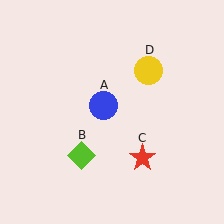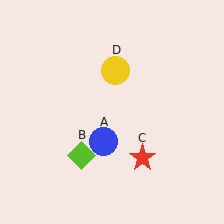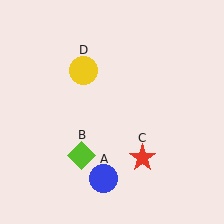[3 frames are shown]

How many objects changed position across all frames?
2 objects changed position: blue circle (object A), yellow circle (object D).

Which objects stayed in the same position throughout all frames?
Lime diamond (object B) and red star (object C) remained stationary.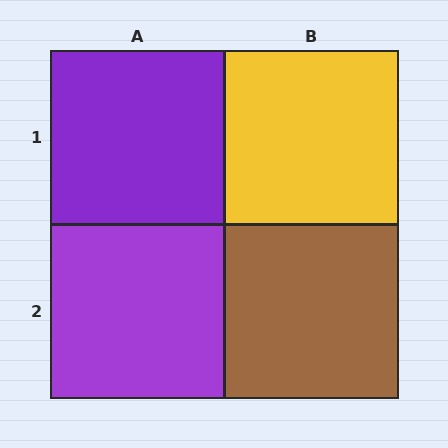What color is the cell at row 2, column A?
Purple.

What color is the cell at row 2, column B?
Brown.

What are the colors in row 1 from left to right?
Purple, yellow.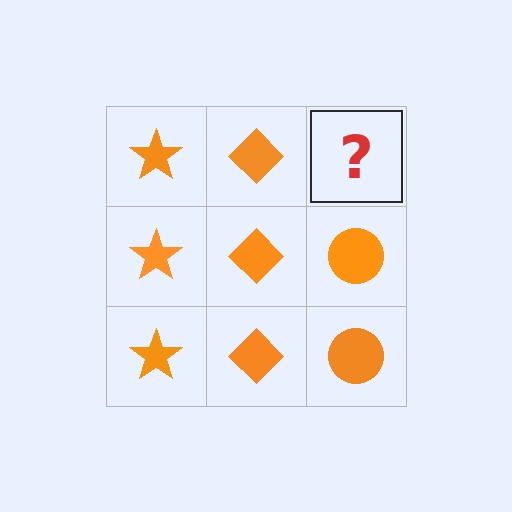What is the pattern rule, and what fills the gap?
The rule is that each column has a consistent shape. The gap should be filled with an orange circle.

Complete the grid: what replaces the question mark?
The question mark should be replaced with an orange circle.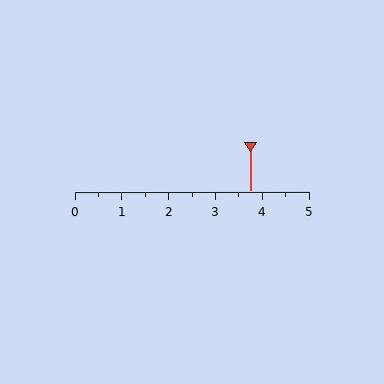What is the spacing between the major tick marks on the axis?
The major ticks are spaced 1 apart.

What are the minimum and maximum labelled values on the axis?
The axis runs from 0 to 5.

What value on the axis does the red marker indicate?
The marker indicates approximately 3.8.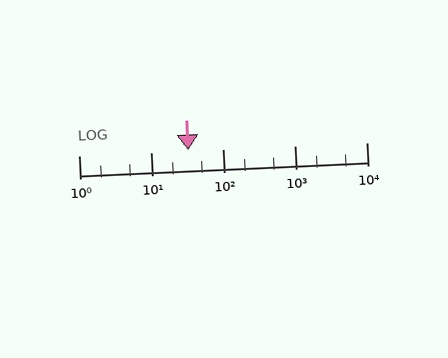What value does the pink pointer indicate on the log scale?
The pointer indicates approximately 33.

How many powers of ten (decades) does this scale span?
The scale spans 4 decades, from 1 to 10000.